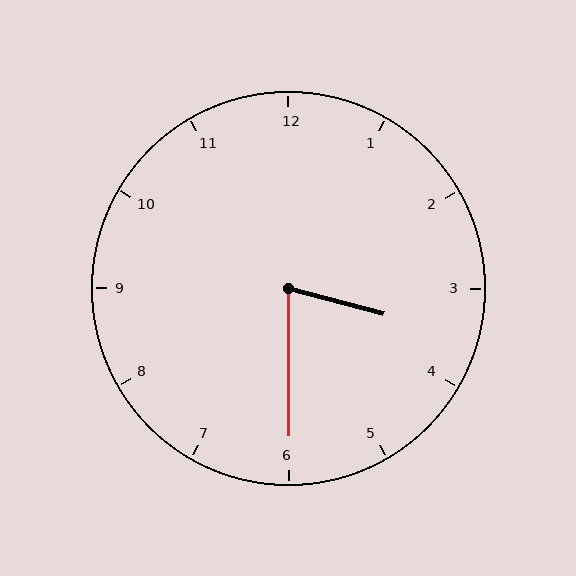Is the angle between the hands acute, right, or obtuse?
It is acute.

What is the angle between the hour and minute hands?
Approximately 75 degrees.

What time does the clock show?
3:30.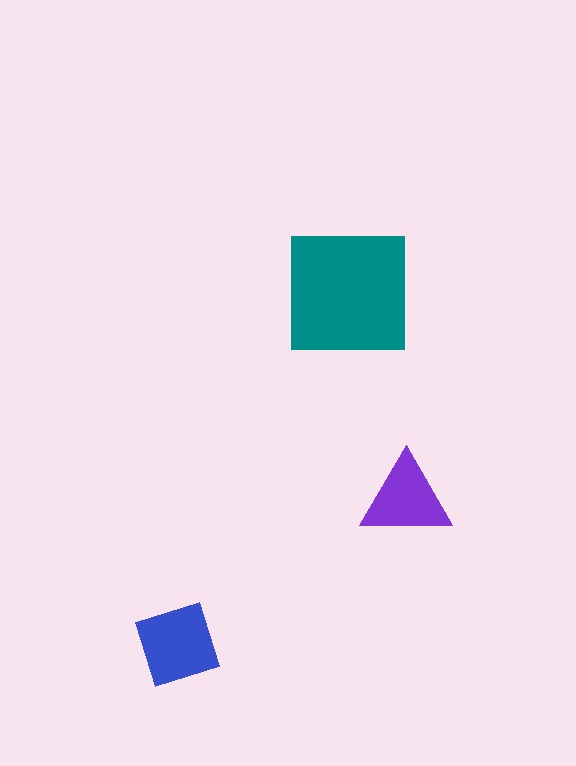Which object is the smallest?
The purple triangle.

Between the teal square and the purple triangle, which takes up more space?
The teal square.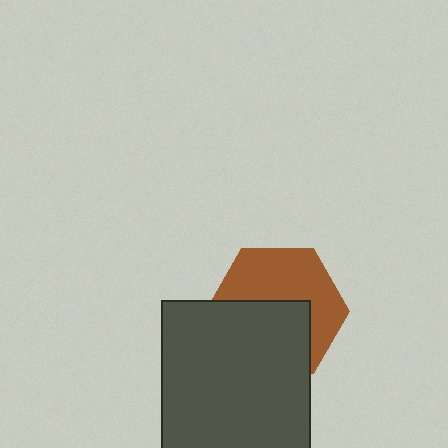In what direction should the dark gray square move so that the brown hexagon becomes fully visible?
The dark gray square should move down. That is the shortest direction to clear the overlap and leave the brown hexagon fully visible.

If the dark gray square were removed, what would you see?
You would see the complete brown hexagon.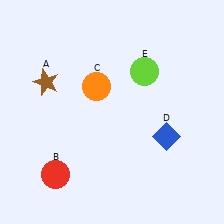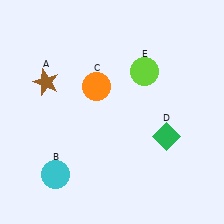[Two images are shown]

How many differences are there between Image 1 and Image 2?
There are 2 differences between the two images.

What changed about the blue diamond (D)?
In Image 1, D is blue. In Image 2, it changed to green.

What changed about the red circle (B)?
In Image 1, B is red. In Image 2, it changed to cyan.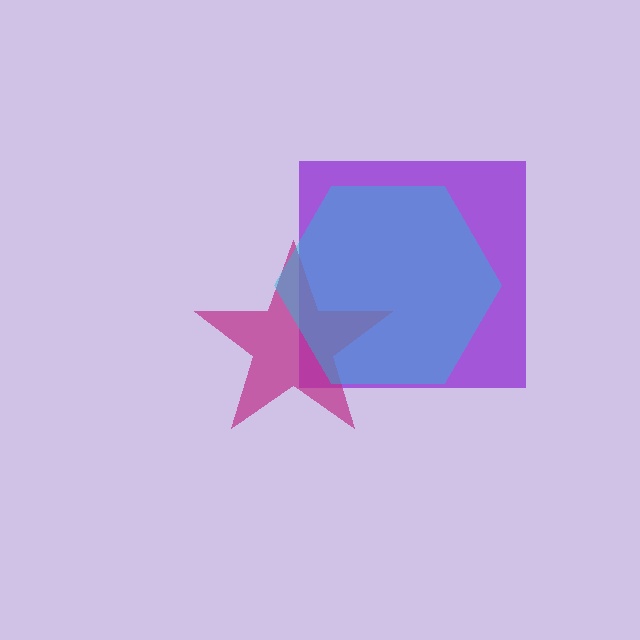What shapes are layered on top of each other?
The layered shapes are: a purple square, a magenta star, a cyan hexagon.